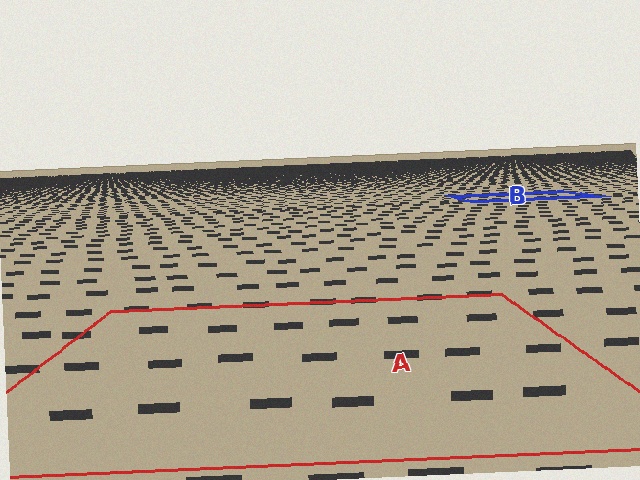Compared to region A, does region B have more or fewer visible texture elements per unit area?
Region B has more texture elements per unit area — they are packed more densely because it is farther away.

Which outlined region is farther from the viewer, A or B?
Region B is farther from the viewer — the texture elements inside it appear smaller and more densely packed.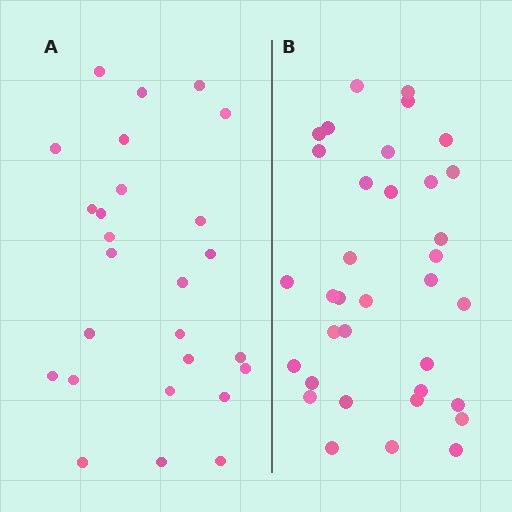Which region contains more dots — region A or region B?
Region B (the right region) has more dots.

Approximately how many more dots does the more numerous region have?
Region B has roughly 8 or so more dots than region A.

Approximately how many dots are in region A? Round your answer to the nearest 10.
About 30 dots. (The exact count is 26, which rounds to 30.)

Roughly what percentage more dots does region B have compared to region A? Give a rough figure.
About 35% more.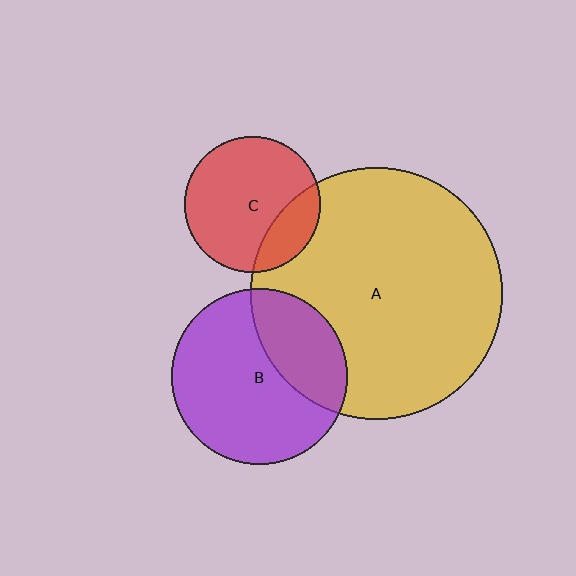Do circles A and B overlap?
Yes.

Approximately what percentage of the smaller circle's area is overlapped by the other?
Approximately 30%.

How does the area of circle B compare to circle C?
Approximately 1.7 times.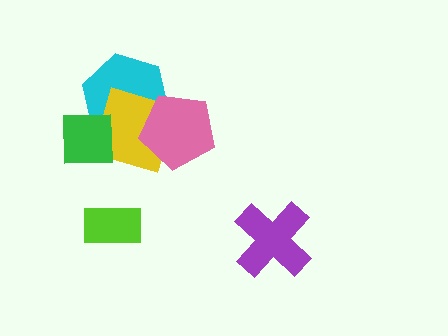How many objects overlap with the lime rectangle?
0 objects overlap with the lime rectangle.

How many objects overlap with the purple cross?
0 objects overlap with the purple cross.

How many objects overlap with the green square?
2 objects overlap with the green square.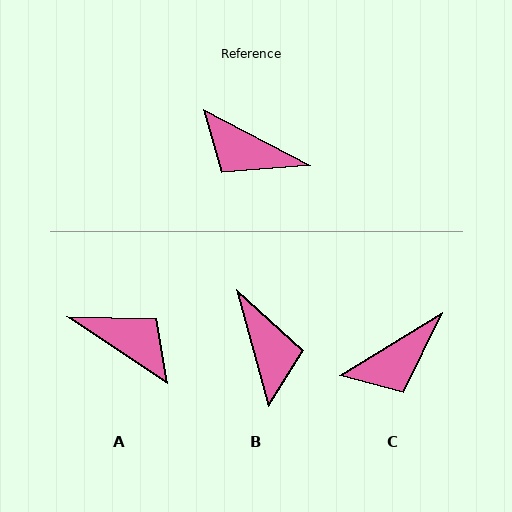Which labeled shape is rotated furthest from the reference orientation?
A, about 174 degrees away.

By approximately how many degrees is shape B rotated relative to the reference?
Approximately 133 degrees counter-clockwise.